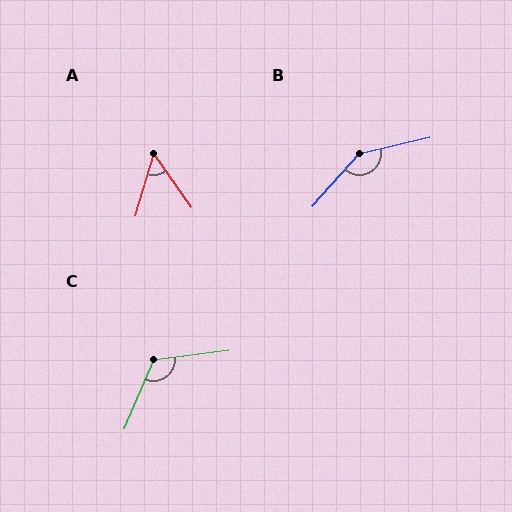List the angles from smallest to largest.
A (52°), C (120°), B (145°).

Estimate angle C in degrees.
Approximately 120 degrees.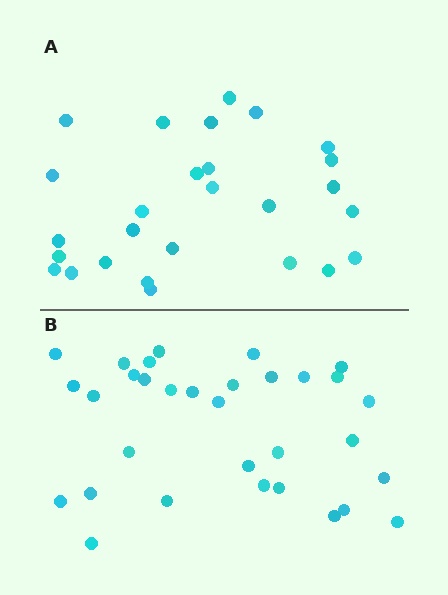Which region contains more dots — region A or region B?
Region B (the bottom region) has more dots.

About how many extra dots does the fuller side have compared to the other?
Region B has about 5 more dots than region A.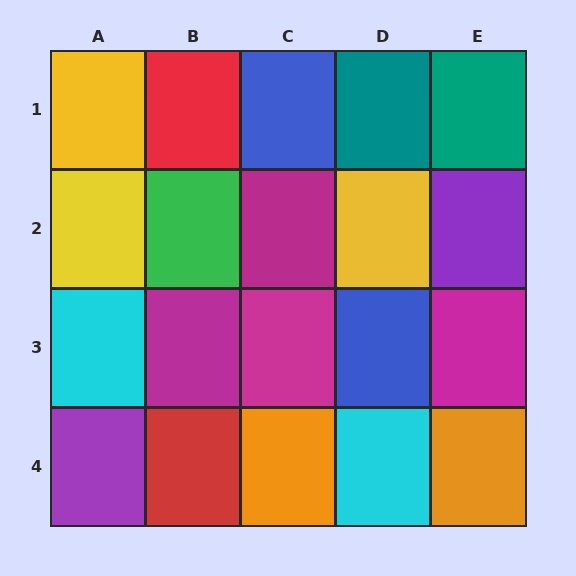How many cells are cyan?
2 cells are cyan.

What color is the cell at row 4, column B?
Red.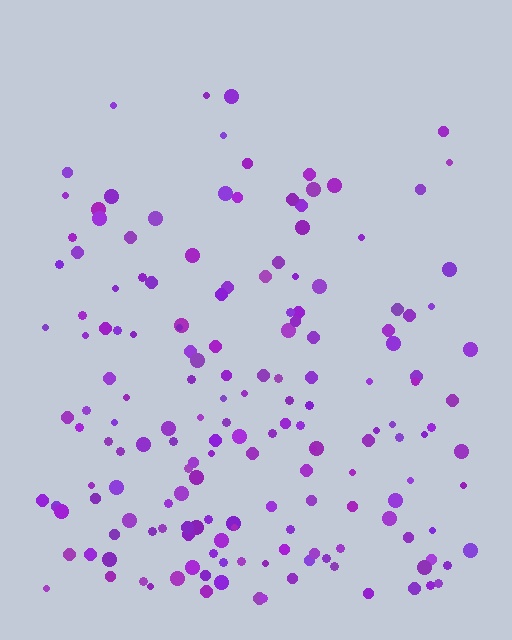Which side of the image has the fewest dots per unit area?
The top.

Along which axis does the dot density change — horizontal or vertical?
Vertical.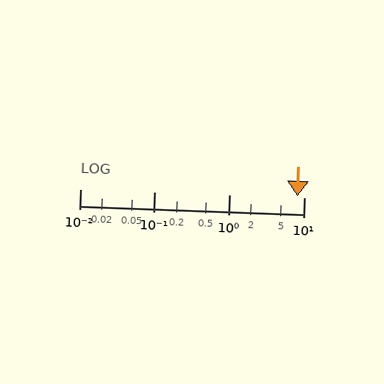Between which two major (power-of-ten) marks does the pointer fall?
The pointer is between 1 and 10.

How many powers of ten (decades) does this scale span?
The scale spans 3 decades, from 0.01 to 10.